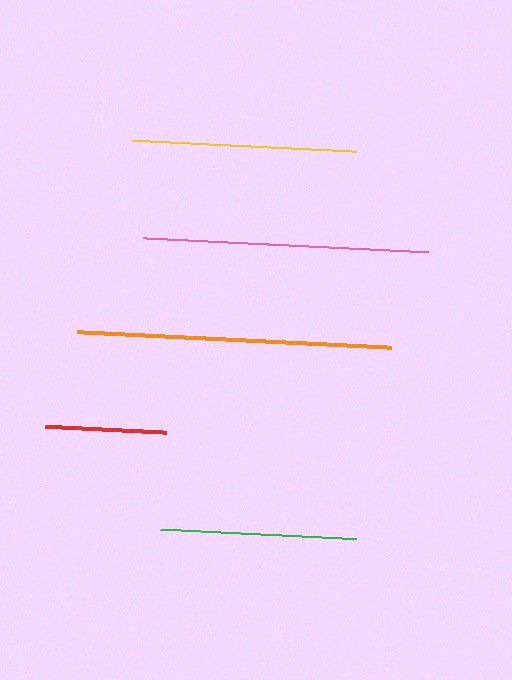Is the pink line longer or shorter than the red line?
The pink line is longer than the red line.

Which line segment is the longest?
The orange line is the longest at approximately 313 pixels.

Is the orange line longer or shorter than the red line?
The orange line is longer than the red line.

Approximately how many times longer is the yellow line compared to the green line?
The yellow line is approximately 1.1 times the length of the green line.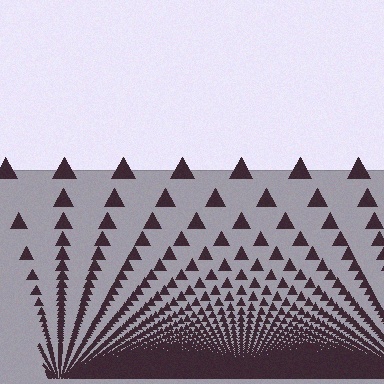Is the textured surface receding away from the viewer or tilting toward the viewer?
The surface appears to tilt toward the viewer. Texture elements get larger and sparser toward the top.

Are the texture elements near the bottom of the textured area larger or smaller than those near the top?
Smaller. The gradient is inverted — elements near the bottom are smaller and denser.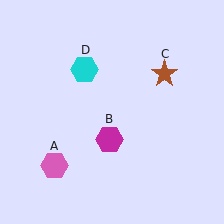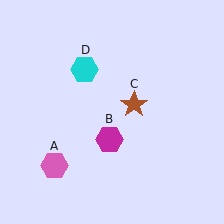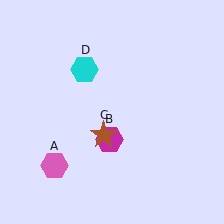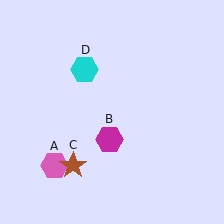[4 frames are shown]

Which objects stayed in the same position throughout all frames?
Pink hexagon (object A) and magenta hexagon (object B) and cyan hexagon (object D) remained stationary.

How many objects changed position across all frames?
1 object changed position: brown star (object C).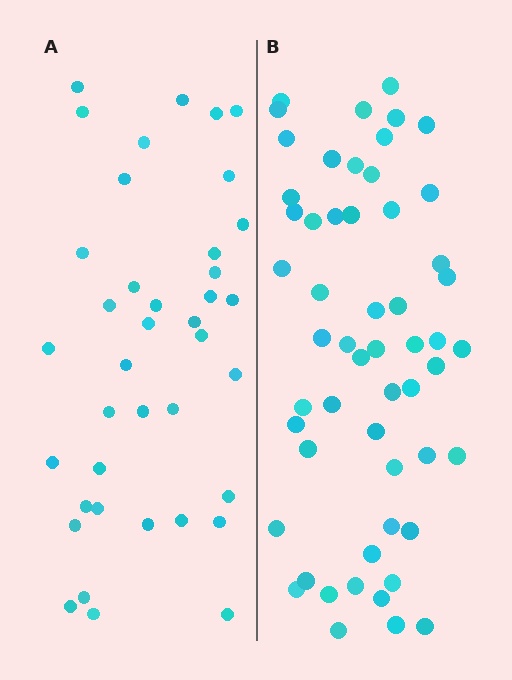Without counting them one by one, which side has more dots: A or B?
Region B (the right region) has more dots.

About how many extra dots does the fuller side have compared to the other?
Region B has approximately 15 more dots than region A.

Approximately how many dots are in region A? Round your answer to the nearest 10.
About 40 dots. (The exact count is 39, which rounds to 40.)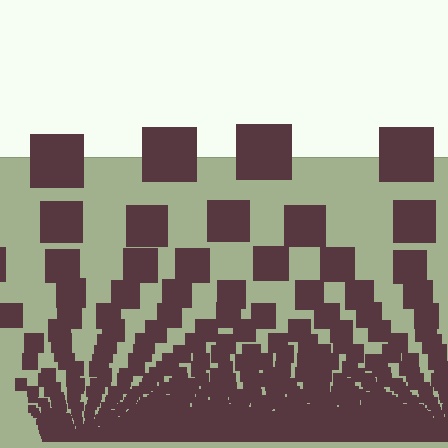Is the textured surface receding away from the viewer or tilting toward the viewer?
The surface appears to tilt toward the viewer. Texture elements get larger and sparser toward the top.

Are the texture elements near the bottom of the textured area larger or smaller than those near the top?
Smaller. The gradient is inverted — elements near the bottom are smaller and denser.